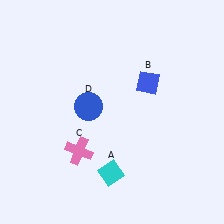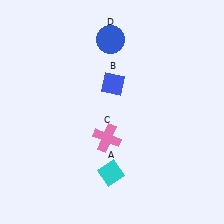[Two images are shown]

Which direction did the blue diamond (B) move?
The blue diamond (B) moved left.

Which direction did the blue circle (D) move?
The blue circle (D) moved up.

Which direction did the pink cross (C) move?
The pink cross (C) moved right.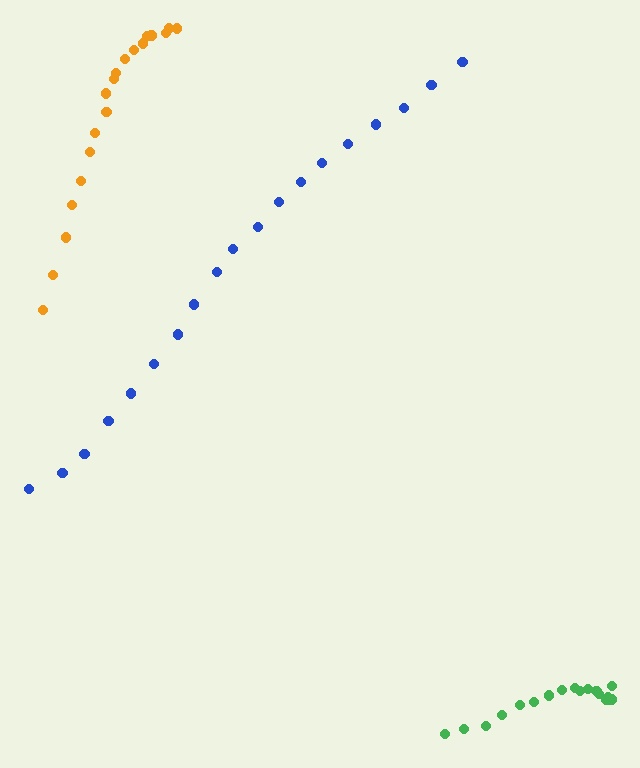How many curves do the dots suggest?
There are 3 distinct paths.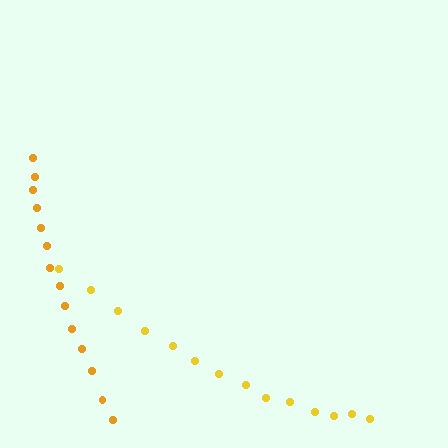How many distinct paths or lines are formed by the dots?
There are 2 distinct paths.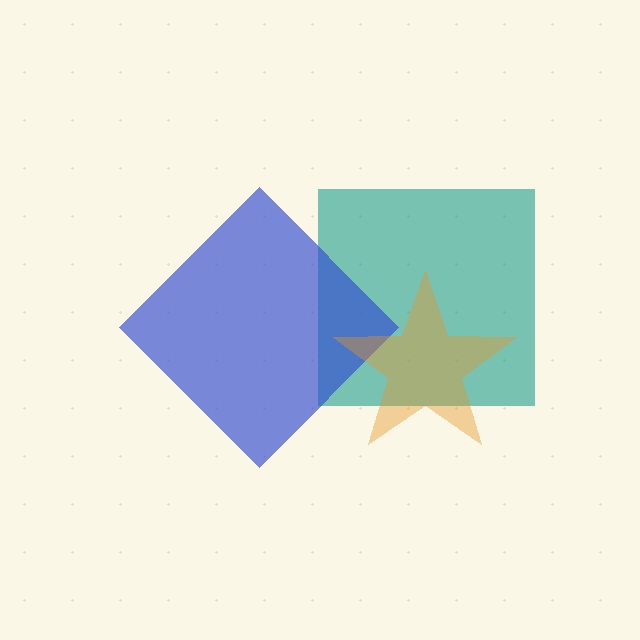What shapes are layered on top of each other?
The layered shapes are: a teal square, a blue diamond, an orange star.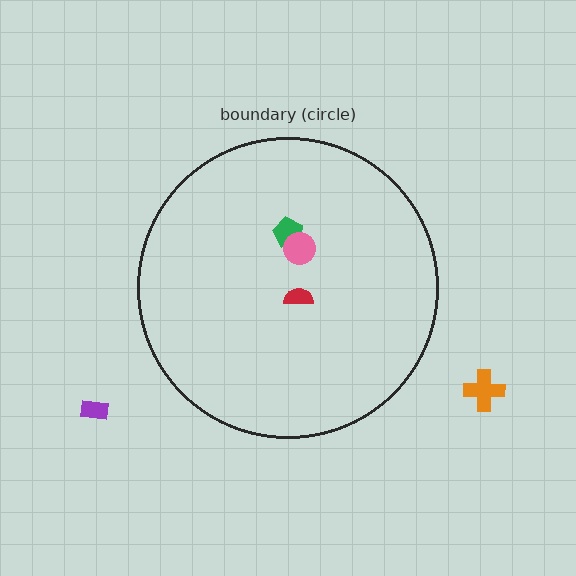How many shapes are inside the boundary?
3 inside, 2 outside.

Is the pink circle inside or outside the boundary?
Inside.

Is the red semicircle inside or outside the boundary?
Inside.